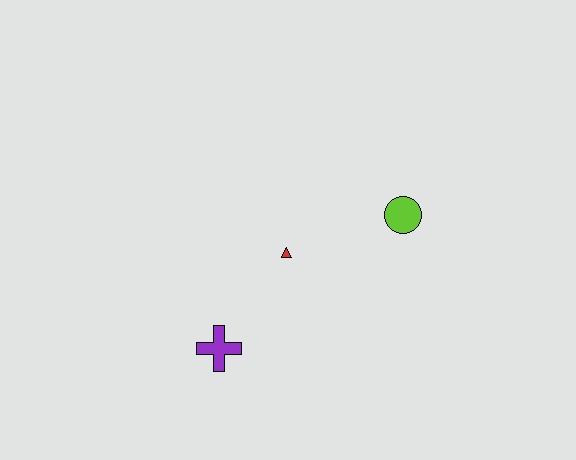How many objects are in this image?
There are 3 objects.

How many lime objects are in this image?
There is 1 lime object.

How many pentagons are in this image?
There are no pentagons.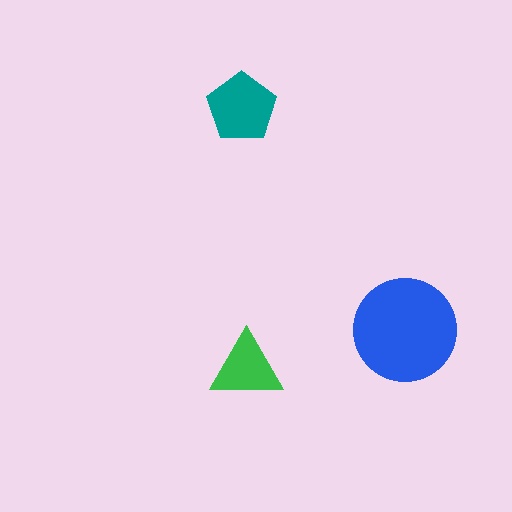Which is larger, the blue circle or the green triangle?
The blue circle.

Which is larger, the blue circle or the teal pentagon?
The blue circle.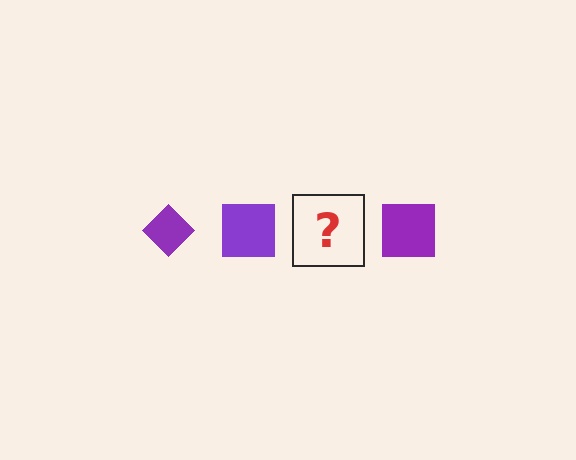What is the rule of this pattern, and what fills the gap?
The rule is that the pattern cycles through diamond, square shapes in purple. The gap should be filled with a purple diamond.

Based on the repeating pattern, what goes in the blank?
The blank should be a purple diamond.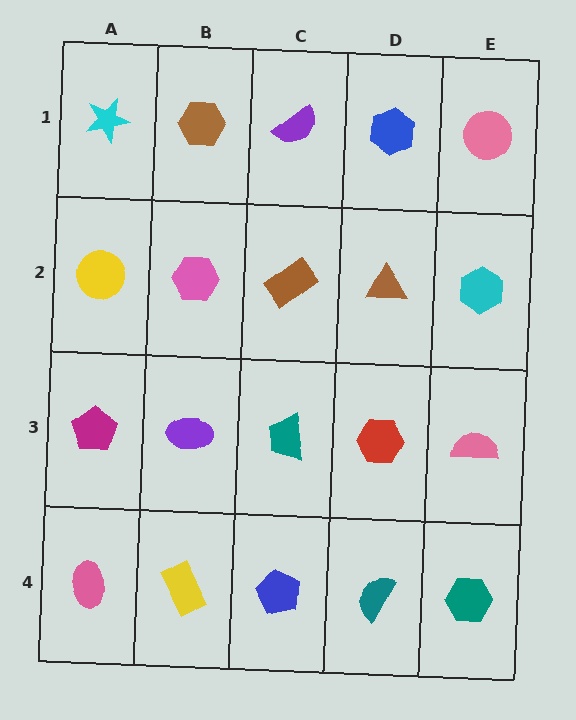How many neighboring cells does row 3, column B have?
4.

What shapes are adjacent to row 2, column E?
A pink circle (row 1, column E), a pink semicircle (row 3, column E), a brown triangle (row 2, column D).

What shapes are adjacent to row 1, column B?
A pink hexagon (row 2, column B), a cyan star (row 1, column A), a purple semicircle (row 1, column C).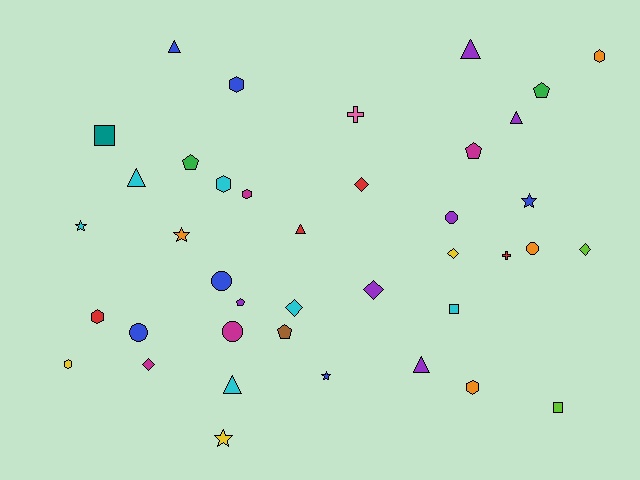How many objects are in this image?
There are 40 objects.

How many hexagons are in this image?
There are 7 hexagons.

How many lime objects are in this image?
There are 2 lime objects.